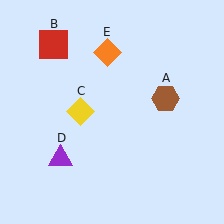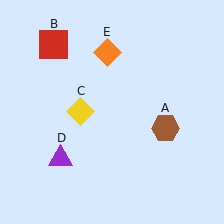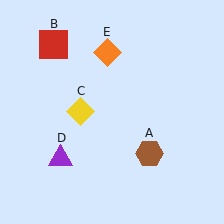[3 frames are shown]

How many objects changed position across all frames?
1 object changed position: brown hexagon (object A).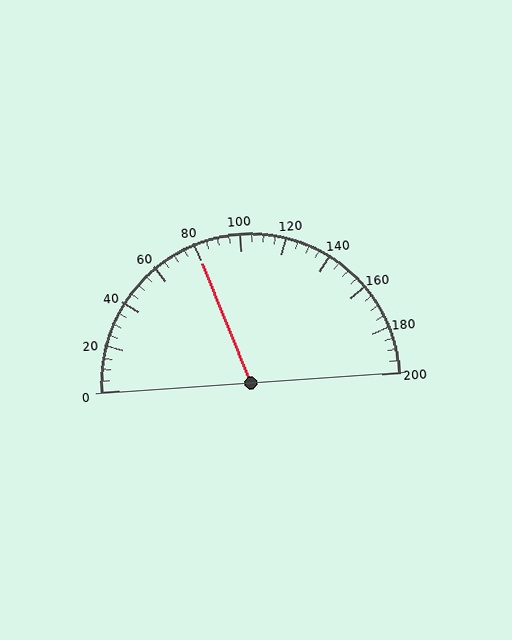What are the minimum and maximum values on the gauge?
The gauge ranges from 0 to 200.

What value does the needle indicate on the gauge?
The needle indicates approximately 80.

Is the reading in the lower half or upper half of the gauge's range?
The reading is in the lower half of the range (0 to 200).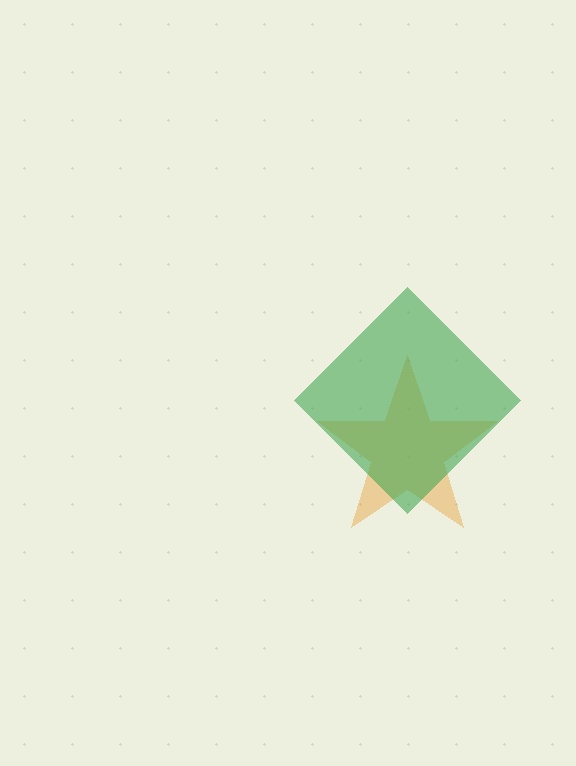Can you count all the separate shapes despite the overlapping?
Yes, there are 2 separate shapes.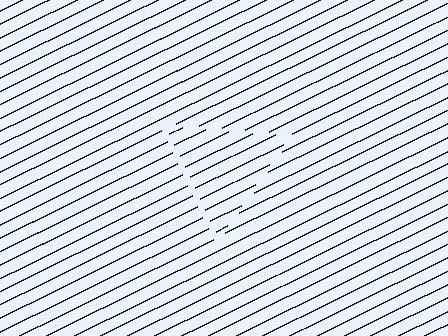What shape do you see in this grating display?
An illusory triangle. The interior of the shape contains the same grating, shifted by half a period — the contour is defined by the phase discontinuity where line-ends from the inner and outer gratings abut.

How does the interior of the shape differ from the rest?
The interior of the shape contains the same grating, shifted by half a period — the contour is defined by the phase discontinuity where line-ends from the inner and outer gratings abut.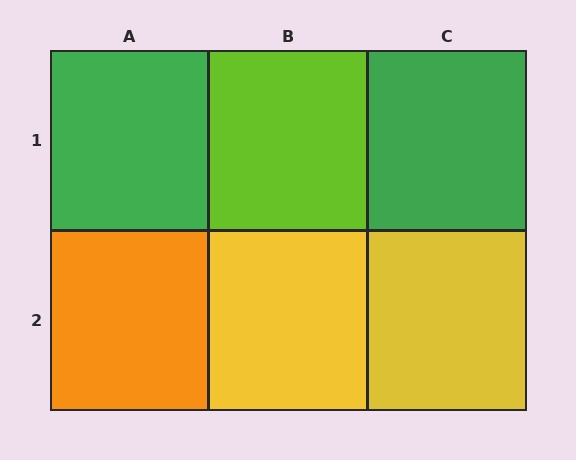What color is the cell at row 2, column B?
Yellow.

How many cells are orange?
1 cell is orange.